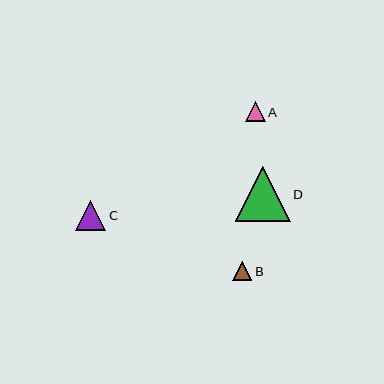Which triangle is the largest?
Triangle D is the largest with a size of approximately 55 pixels.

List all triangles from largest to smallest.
From largest to smallest: D, C, A, B.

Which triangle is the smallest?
Triangle B is the smallest with a size of approximately 19 pixels.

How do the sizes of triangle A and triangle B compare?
Triangle A and triangle B are approximately the same size.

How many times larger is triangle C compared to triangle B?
Triangle C is approximately 1.6 times the size of triangle B.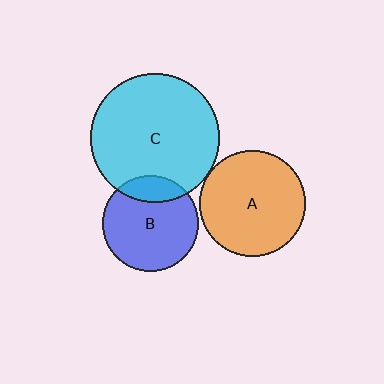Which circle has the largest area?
Circle C (cyan).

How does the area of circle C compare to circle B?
Approximately 1.8 times.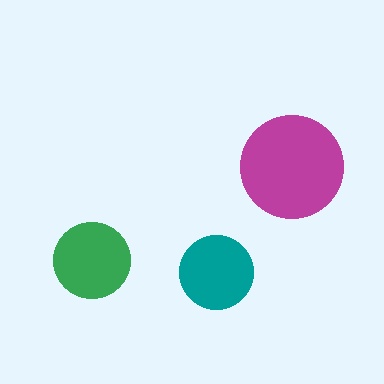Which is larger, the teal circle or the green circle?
The green one.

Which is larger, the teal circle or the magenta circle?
The magenta one.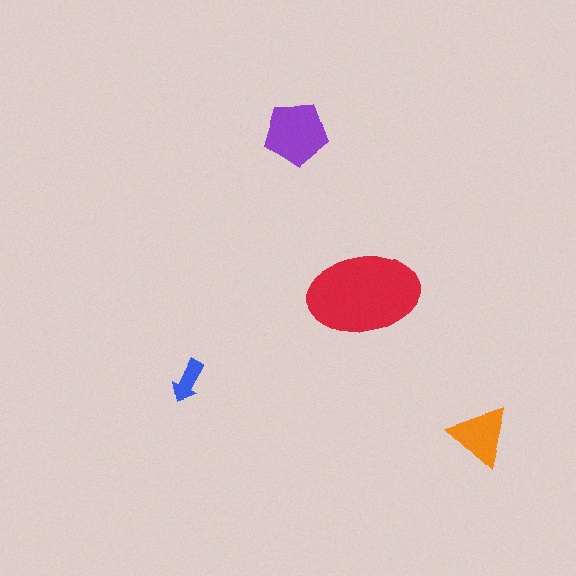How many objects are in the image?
There are 4 objects in the image.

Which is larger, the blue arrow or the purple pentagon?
The purple pentagon.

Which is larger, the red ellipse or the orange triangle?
The red ellipse.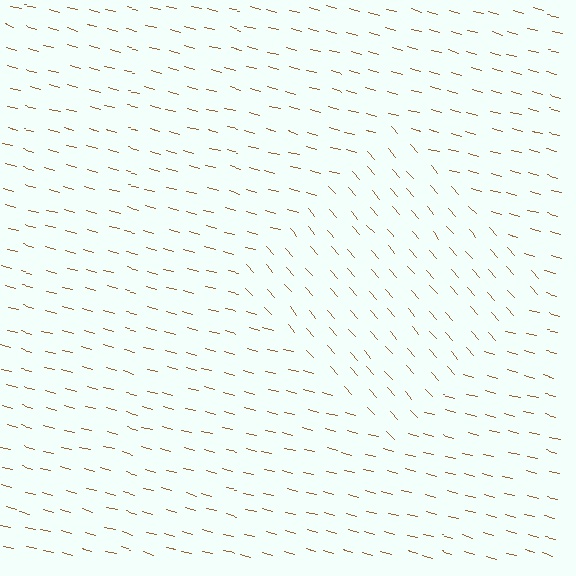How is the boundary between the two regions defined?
The boundary is defined purely by a change in line orientation (approximately 34 degrees difference). All lines are the same color and thickness.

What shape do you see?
I see a diamond.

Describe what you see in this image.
The image is filled with small brown line segments. A diamond region in the image has lines oriented differently from the surrounding lines, creating a visible texture boundary.